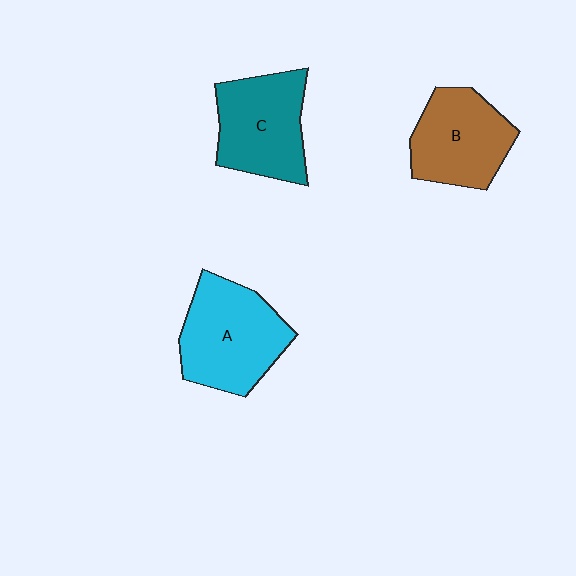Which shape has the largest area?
Shape A (cyan).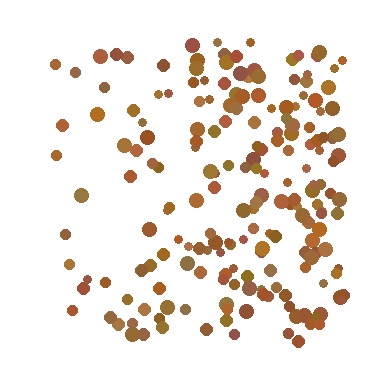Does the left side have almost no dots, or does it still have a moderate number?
Still a moderate number, just noticeably fewer than the right.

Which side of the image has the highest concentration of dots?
The right.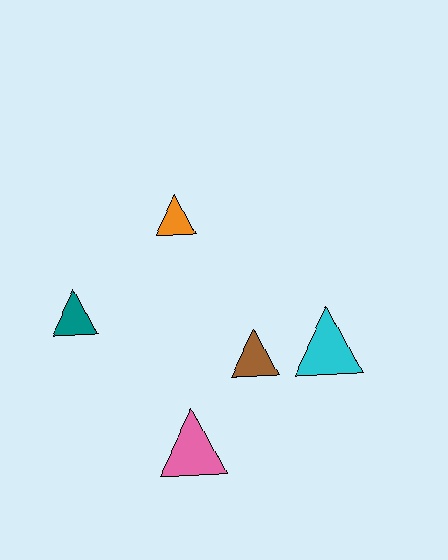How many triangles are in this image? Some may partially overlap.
There are 5 triangles.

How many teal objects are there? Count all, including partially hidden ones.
There is 1 teal object.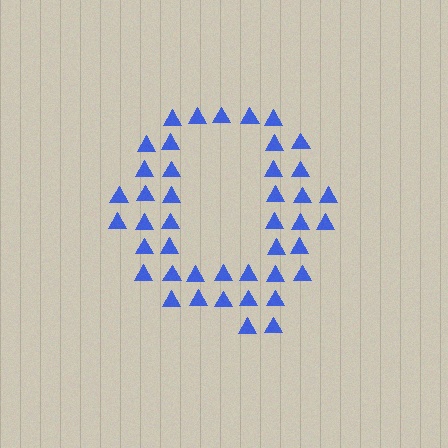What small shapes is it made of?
It is made of small triangles.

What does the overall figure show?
The overall figure shows the letter Q.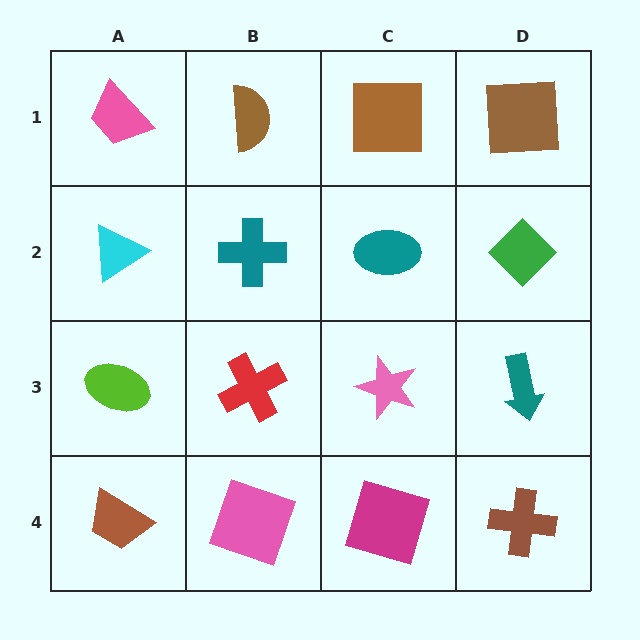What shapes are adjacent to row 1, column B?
A teal cross (row 2, column B), a pink trapezoid (row 1, column A), a brown square (row 1, column C).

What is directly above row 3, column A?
A cyan triangle.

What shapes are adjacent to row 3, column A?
A cyan triangle (row 2, column A), a brown trapezoid (row 4, column A), a red cross (row 3, column B).